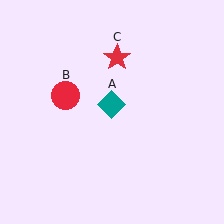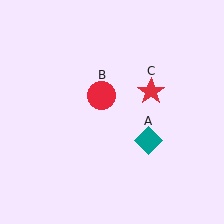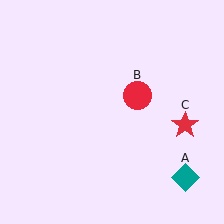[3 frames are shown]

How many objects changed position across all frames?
3 objects changed position: teal diamond (object A), red circle (object B), red star (object C).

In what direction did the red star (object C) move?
The red star (object C) moved down and to the right.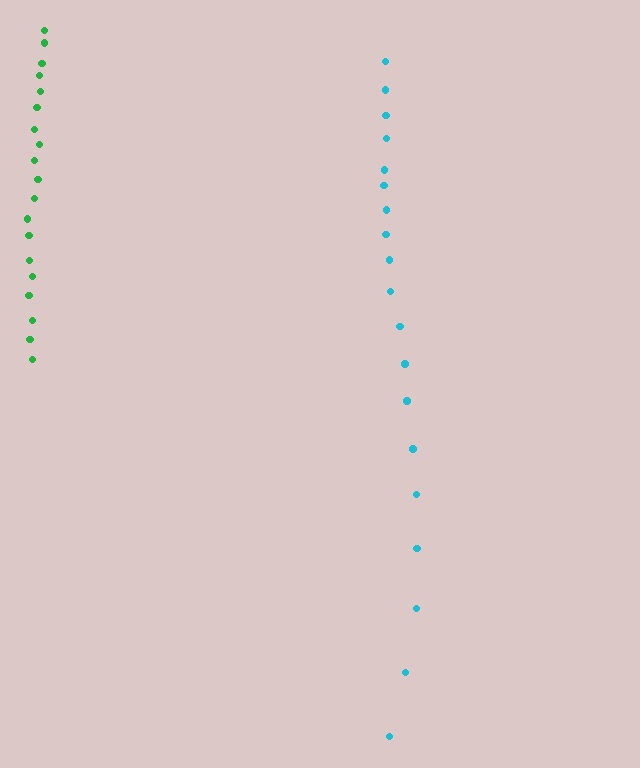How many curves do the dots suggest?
There are 2 distinct paths.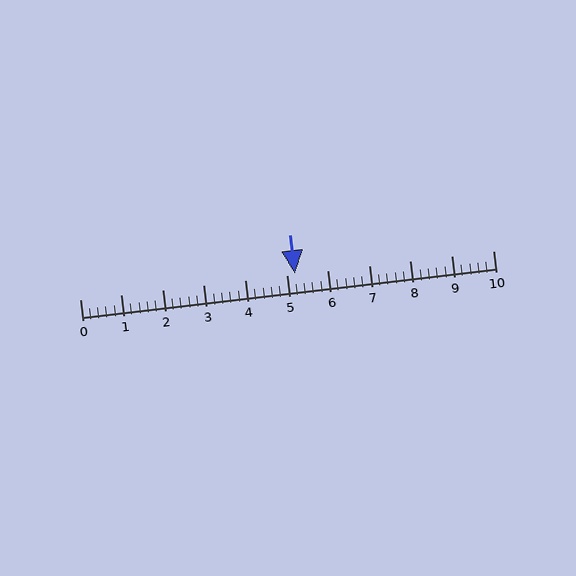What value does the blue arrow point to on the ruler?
The blue arrow points to approximately 5.2.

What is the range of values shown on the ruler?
The ruler shows values from 0 to 10.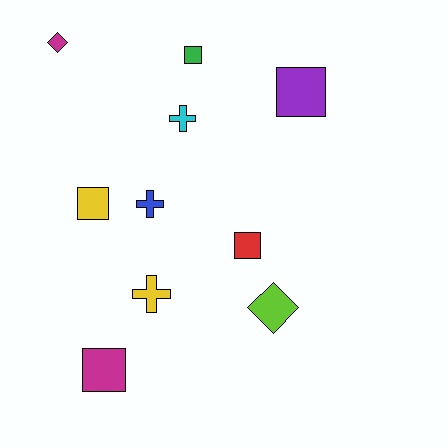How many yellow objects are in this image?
There are 2 yellow objects.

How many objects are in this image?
There are 10 objects.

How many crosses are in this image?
There are 3 crosses.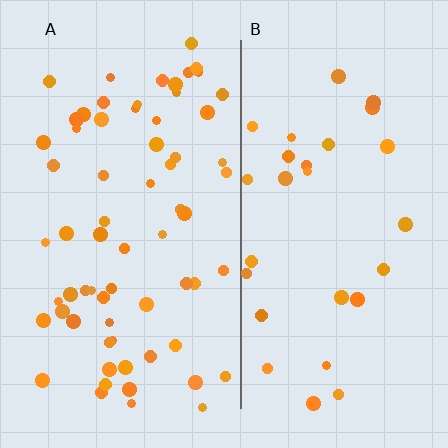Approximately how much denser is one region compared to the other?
Approximately 2.3× — region A over region B.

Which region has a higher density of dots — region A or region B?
A (the left).